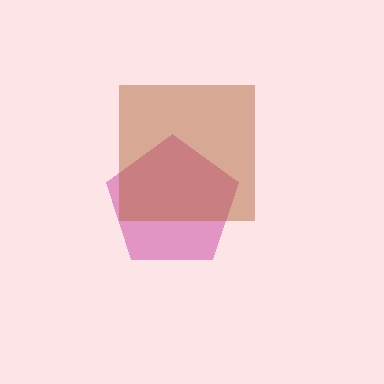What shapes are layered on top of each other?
The layered shapes are: a magenta pentagon, a brown square.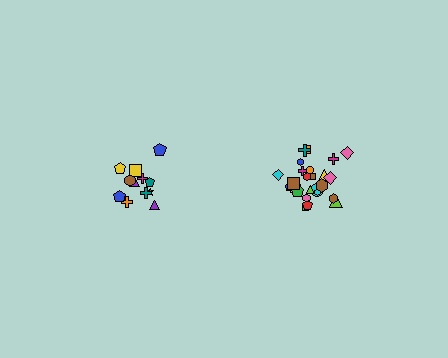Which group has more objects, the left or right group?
The right group.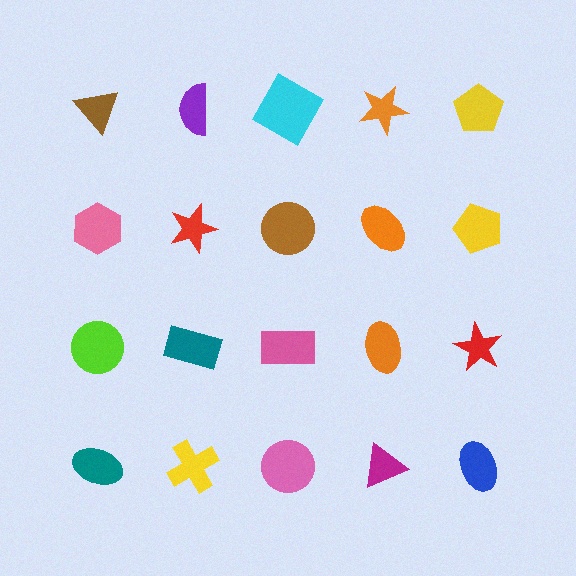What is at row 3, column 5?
A red star.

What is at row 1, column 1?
A brown triangle.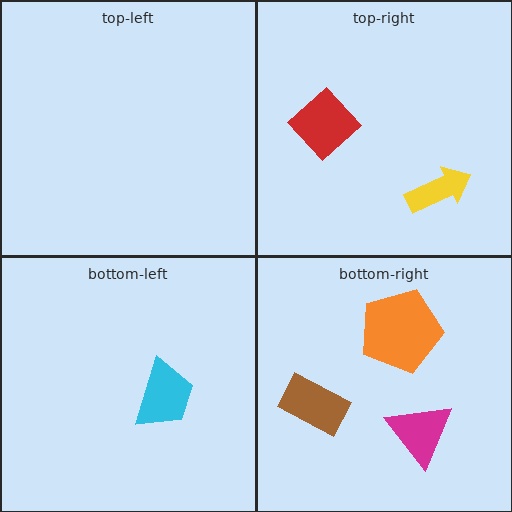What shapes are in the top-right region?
The red diamond, the yellow arrow.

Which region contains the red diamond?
The top-right region.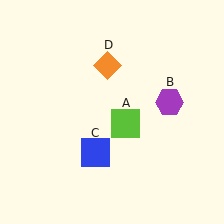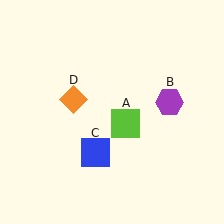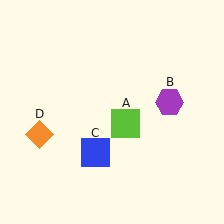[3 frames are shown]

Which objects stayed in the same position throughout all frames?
Lime square (object A) and purple hexagon (object B) and blue square (object C) remained stationary.